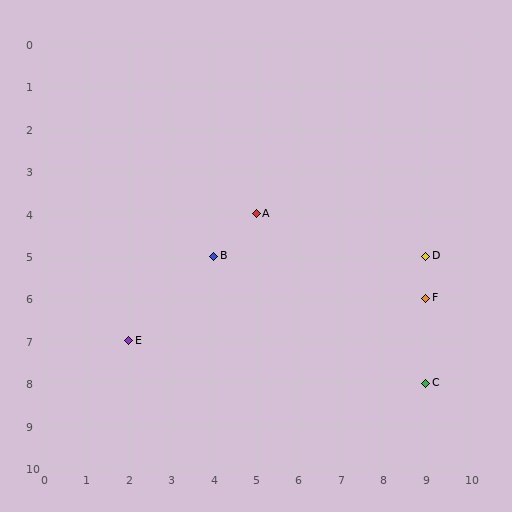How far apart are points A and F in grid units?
Points A and F are 4 columns and 2 rows apart (about 4.5 grid units diagonally).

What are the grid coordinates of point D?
Point D is at grid coordinates (9, 5).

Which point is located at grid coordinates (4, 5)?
Point B is at (4, 5).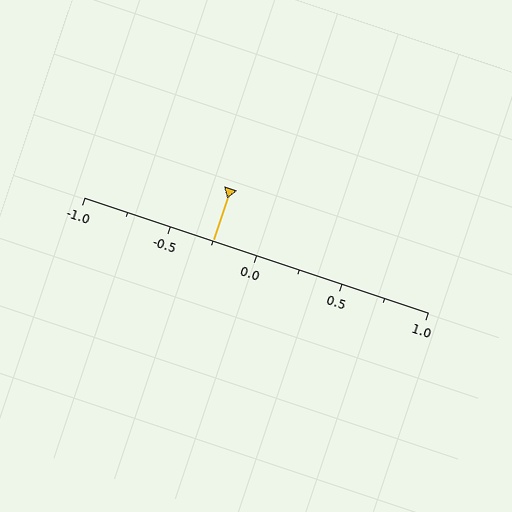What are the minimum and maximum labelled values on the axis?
The axis runs from -1.0 to 1.0.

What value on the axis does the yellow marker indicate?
The marker indicates approximately -0.25.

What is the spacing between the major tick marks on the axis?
The major ticks are spaced 0.5 apart.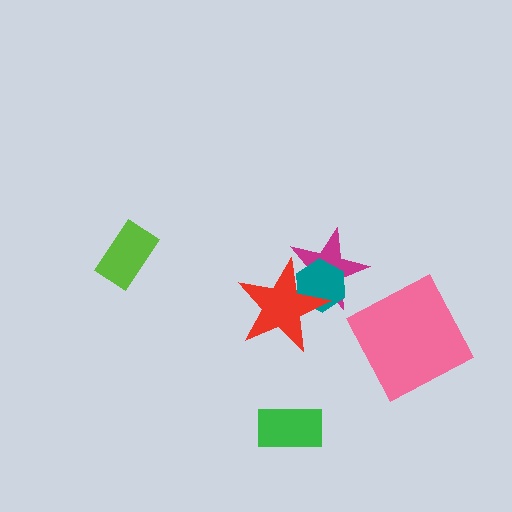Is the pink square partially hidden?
No, no other shape covers it.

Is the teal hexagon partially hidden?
Yes, it is partially covered by another shape.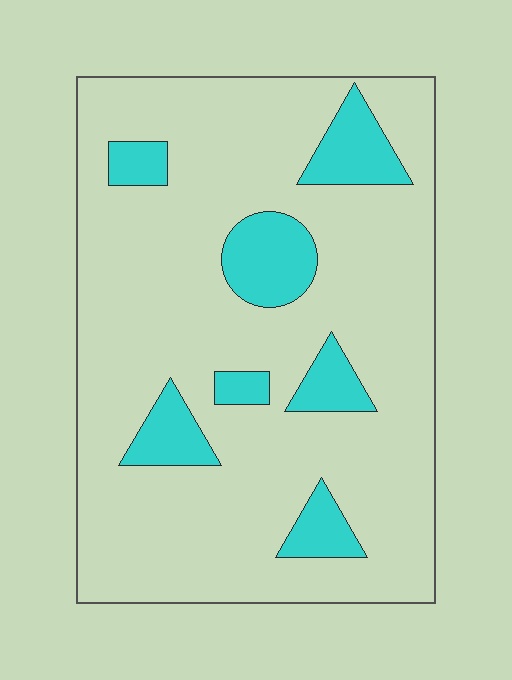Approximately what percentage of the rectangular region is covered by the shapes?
Approximately 15%.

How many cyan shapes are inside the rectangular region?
7.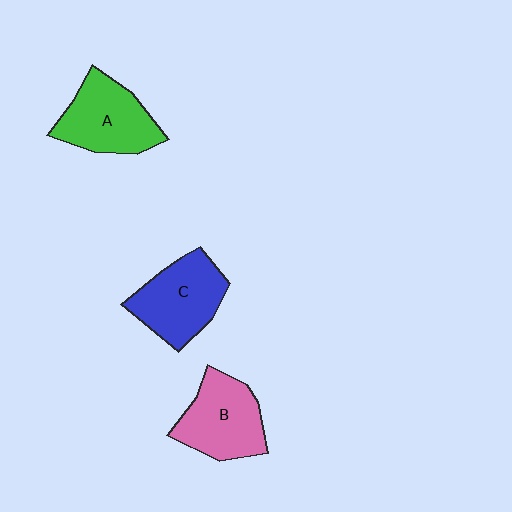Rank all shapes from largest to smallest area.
From largest to smallest: C (blue), A (green), B (pink).